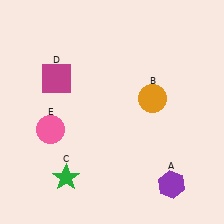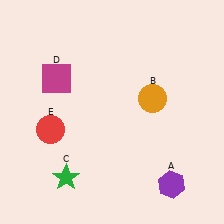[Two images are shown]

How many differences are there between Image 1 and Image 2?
There is 1 difference between the two images.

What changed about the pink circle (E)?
In Image 1, E is pink. In Image 2, it changed to red.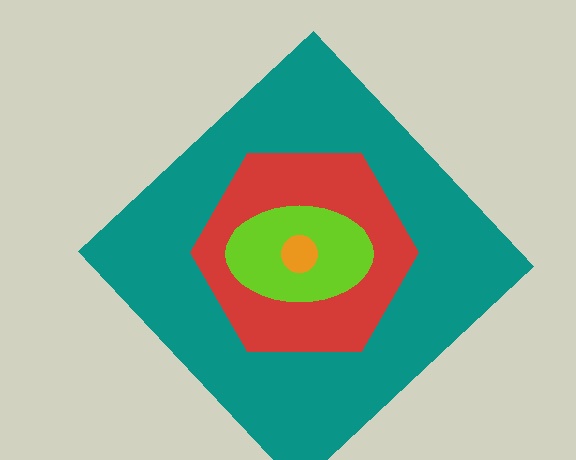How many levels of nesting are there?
4.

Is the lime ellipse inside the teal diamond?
Yes.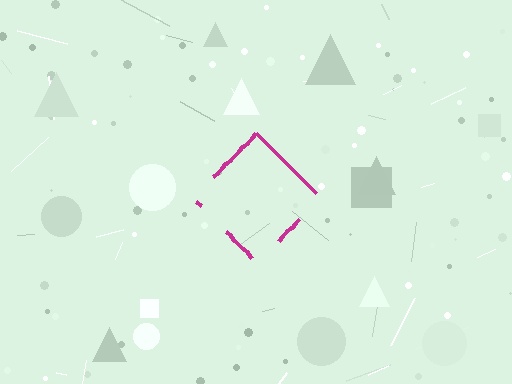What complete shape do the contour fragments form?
The contour fragments form a diamond.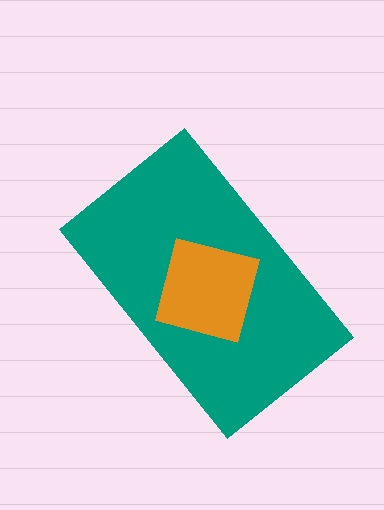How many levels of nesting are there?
2.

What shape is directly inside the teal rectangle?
The orange square.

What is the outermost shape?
The teal rectangle.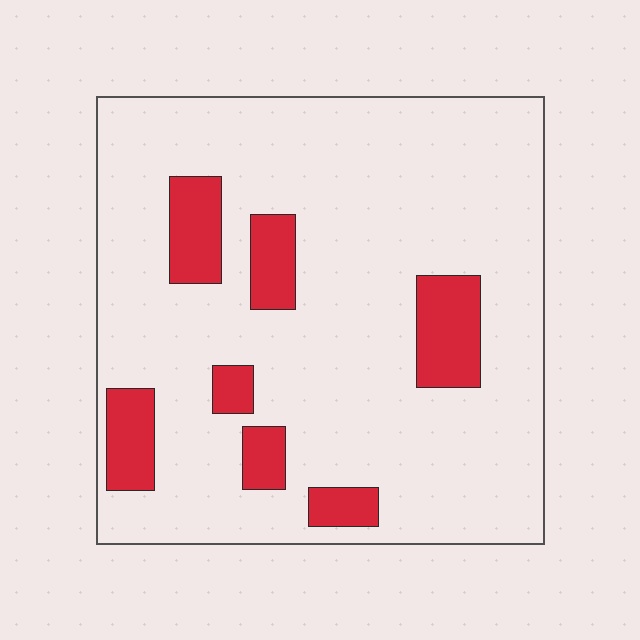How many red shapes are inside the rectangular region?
7.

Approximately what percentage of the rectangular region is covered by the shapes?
Approximately 15%.